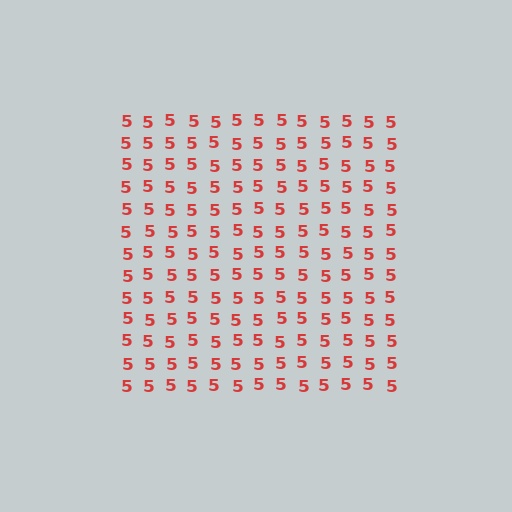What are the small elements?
The small elements are digit 5's.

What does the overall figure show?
The overall figure shows a square.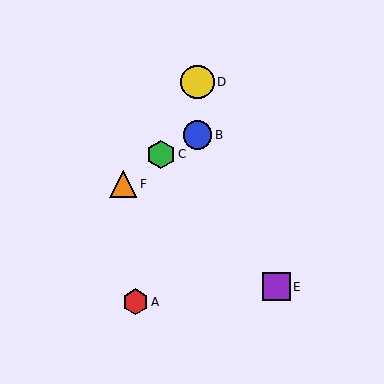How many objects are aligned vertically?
2 objects (B, D) are aligned vertically.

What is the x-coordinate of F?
Object F is at x≈123.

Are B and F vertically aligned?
No, B is at x≈197 and F is at x≈123.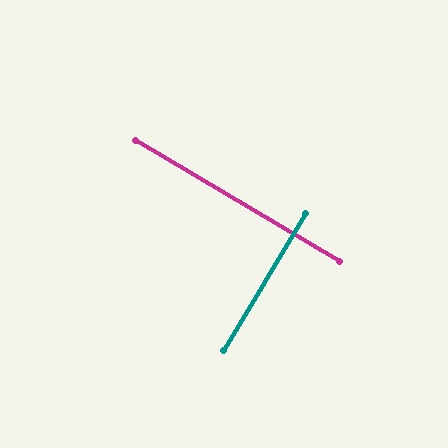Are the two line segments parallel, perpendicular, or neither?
Perpendicular — they meet at approximately 90°.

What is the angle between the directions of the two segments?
Approximately 90 degrees.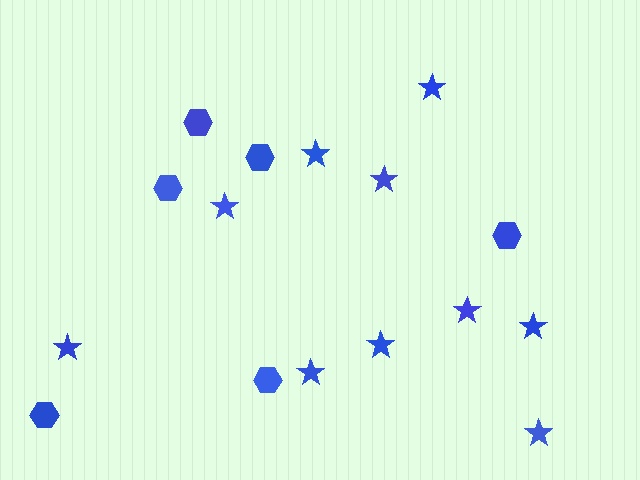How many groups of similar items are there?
There are 2 groups: one group of stars (10) and one group of hexagons (6).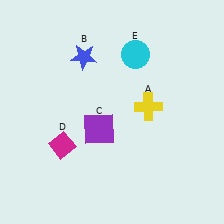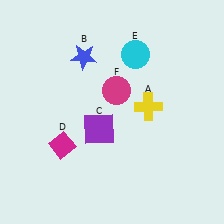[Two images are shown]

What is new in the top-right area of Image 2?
A magenta circle (F) was added in the top-right area of Image 2.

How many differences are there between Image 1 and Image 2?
There is 1 difference between the two images.